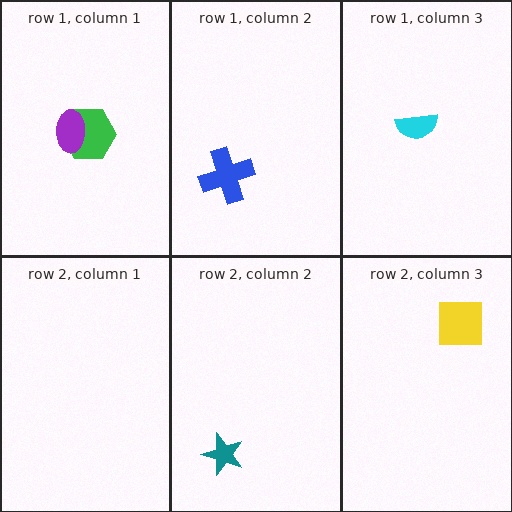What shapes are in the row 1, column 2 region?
The blue cross.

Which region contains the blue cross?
The row 1, column 2 region.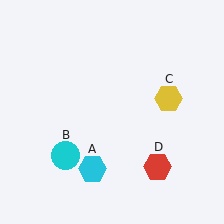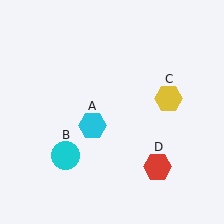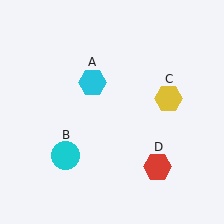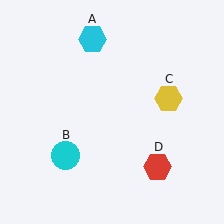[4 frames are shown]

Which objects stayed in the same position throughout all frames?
Cyan circle (object B) and yellow hexagon (object C) and red hexagon (object D) remained stationary.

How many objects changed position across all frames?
1 object changed position: cyan hexagon (object A).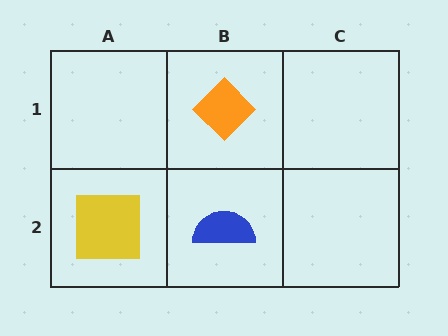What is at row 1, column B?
An orange diamond.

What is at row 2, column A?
A yellow square.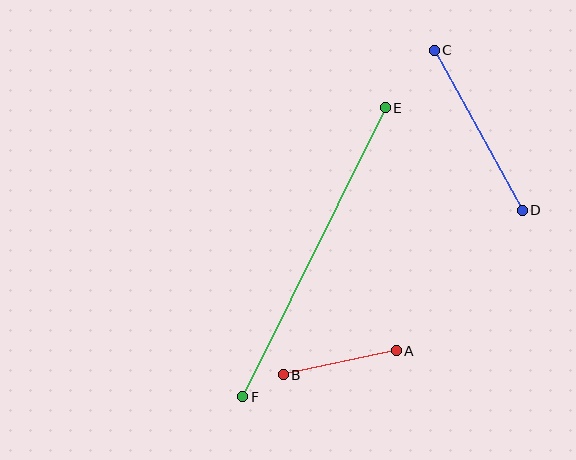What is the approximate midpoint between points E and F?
The midpoint is at approximately (314, 252) pixels.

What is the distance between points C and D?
The distance is approximately 183 pixels.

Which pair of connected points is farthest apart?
Points E and F are farthest apart.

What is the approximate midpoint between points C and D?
The midpoint is at approximately (478, 130) pixels.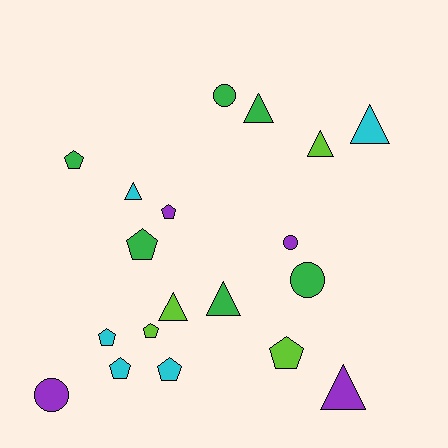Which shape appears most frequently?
Pentagon, with 8 objects.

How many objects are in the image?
There are 19 objects.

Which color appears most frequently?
Green, with 6 objects.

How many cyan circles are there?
There are no cyan circles.